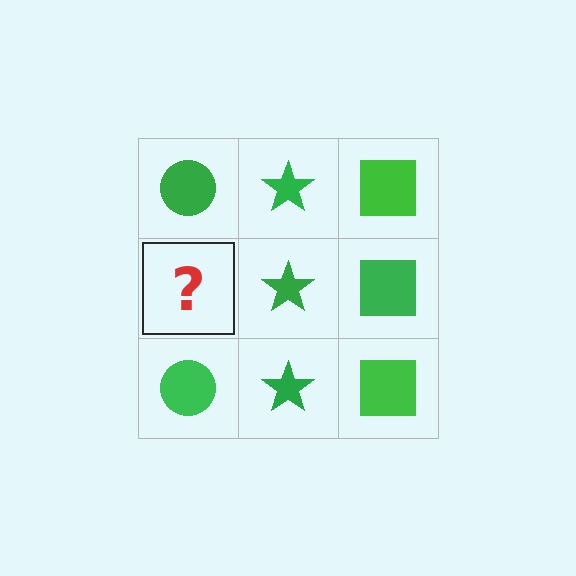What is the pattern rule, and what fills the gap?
The rule is that each column has a consistent shape. The gap should be filled with a green circle.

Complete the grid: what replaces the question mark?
The question mark should be replaced with a green circle.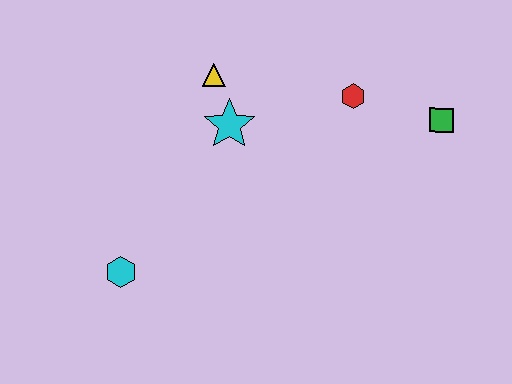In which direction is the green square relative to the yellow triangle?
The green square is to the right of the yellow triangle.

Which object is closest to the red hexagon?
The green square is closest to the red hexagon.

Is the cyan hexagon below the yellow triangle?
Yes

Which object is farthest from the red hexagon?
The cyan hexagon is farthest from the red hexagon.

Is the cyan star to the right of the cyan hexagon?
Yes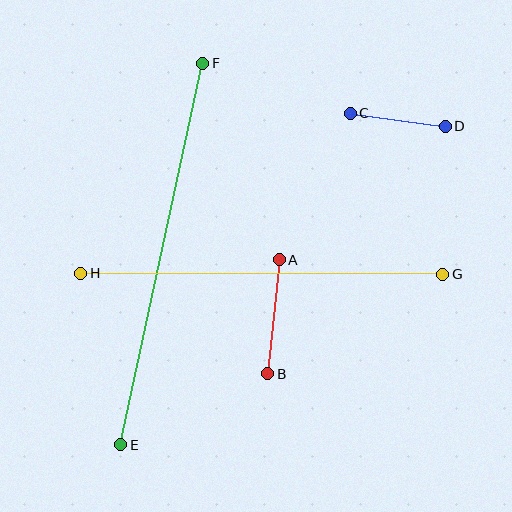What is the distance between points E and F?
The distance is approximately 390 pixels.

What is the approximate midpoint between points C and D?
The midpoint is at approximately (398, 120) pixels.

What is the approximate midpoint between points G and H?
The midpoint is at approximately (262, 274) pixels.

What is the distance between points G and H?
The distance is approximately 362 pixels.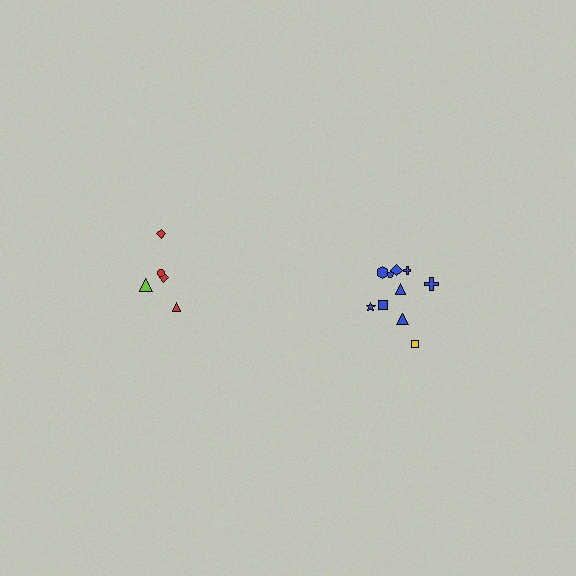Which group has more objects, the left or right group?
The right group.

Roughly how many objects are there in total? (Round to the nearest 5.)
Roughly 15 objects in total.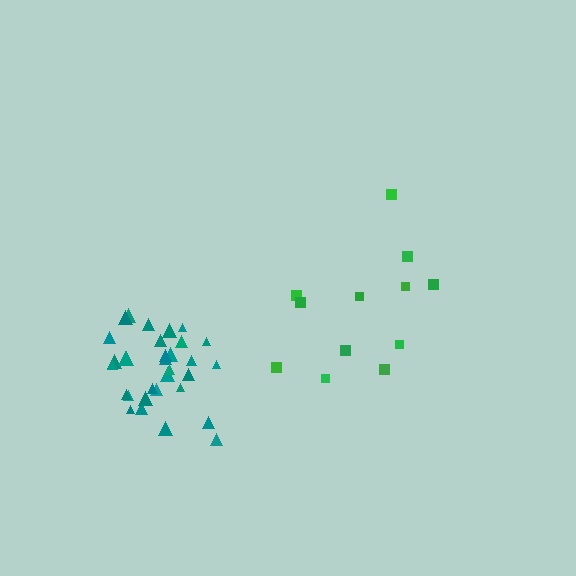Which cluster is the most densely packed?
Teal.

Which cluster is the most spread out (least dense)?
Green.